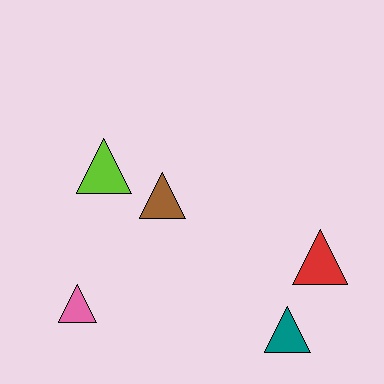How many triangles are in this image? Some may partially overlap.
There are 5 triangles.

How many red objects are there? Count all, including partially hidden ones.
There is 1 red object.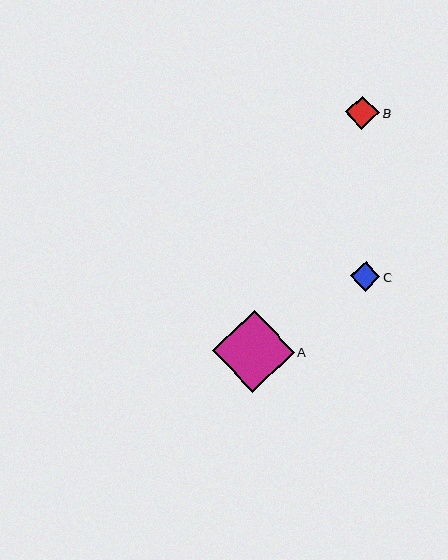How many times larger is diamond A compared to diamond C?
Diamond A is approximately 2.8 times the size of diamond C.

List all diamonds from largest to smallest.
From largest to smallest: A, B, C.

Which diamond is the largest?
Diamond A is the largest with a size of approximately 82 pixels.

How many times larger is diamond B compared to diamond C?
Diamond B is approximately 1.1 times the size of diamond C.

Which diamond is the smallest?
Diamond C is the smallest with a size of approximately 29 pixels.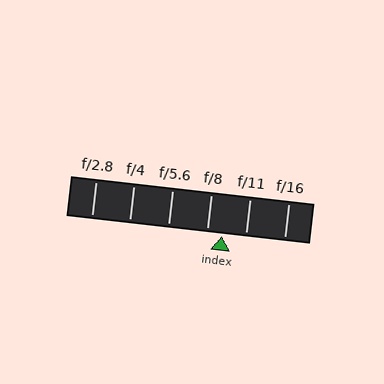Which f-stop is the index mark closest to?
The index mark is closest to f/8.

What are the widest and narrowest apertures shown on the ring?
The widest aperture shown is f/2.8 and the narrowest is f/16.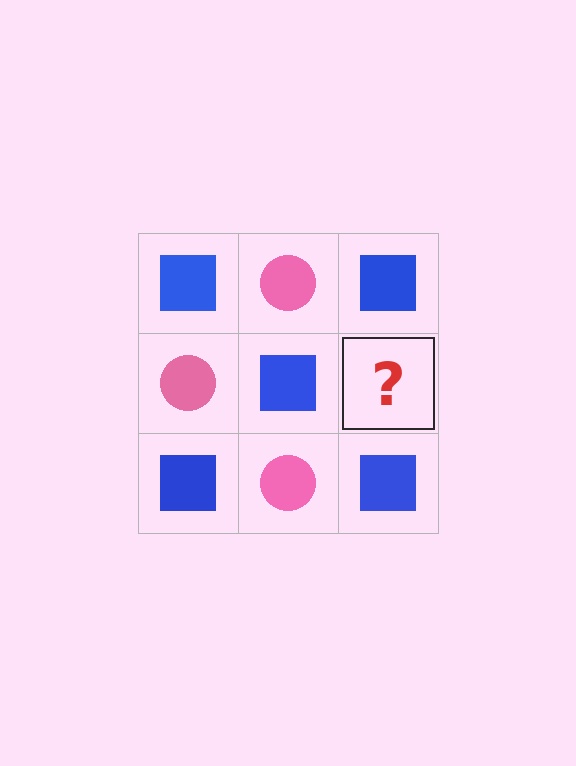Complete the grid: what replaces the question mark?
The question mark should be replaced with a pink circle.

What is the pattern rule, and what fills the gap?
The rule is that it alternates blue square and pink circle in a checkerboard pattern. The gap should be filled with a pink circle.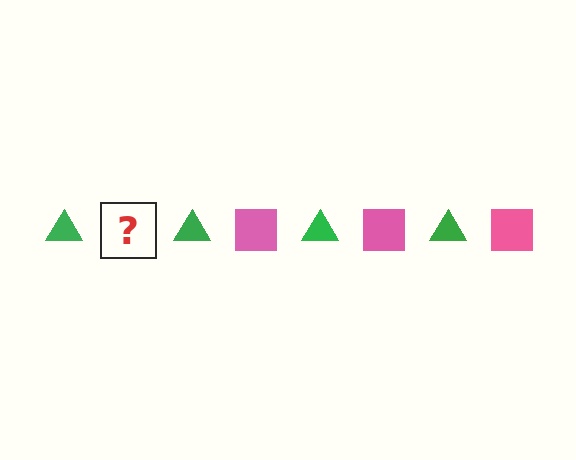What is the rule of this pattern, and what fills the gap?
The rule is that the pattern alternates between green triangle and pink square. The gap should be filled with a pink square.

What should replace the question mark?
The question mark should be replaced with a pink square.